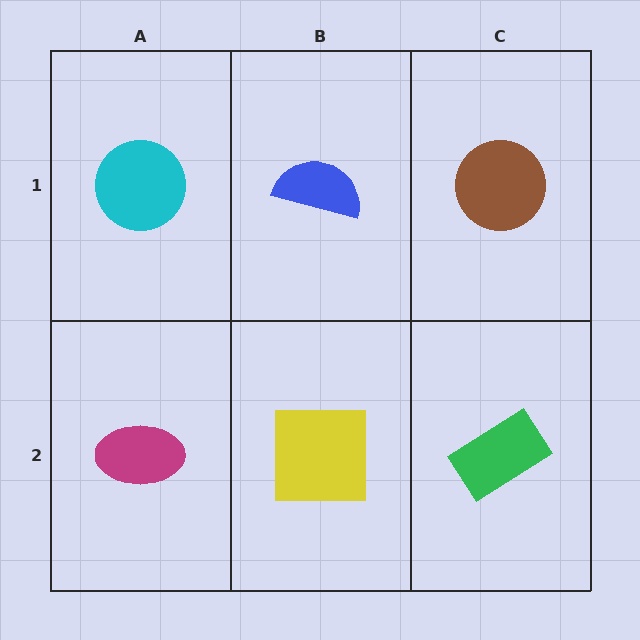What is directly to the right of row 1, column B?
A brown circle.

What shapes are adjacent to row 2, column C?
A brown circle (row 1, column C), a yellow square (row 2, column B).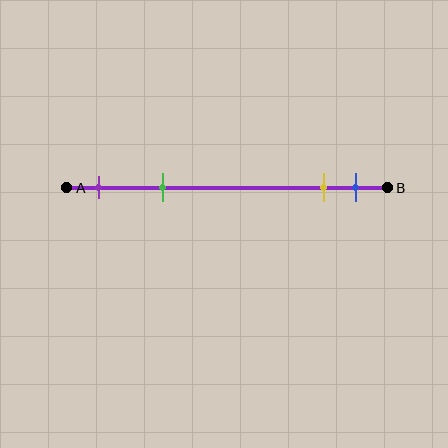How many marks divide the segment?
There are 4 marks dividing the segment.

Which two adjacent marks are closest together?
The yellow and blue marks are the closest adjacent pair.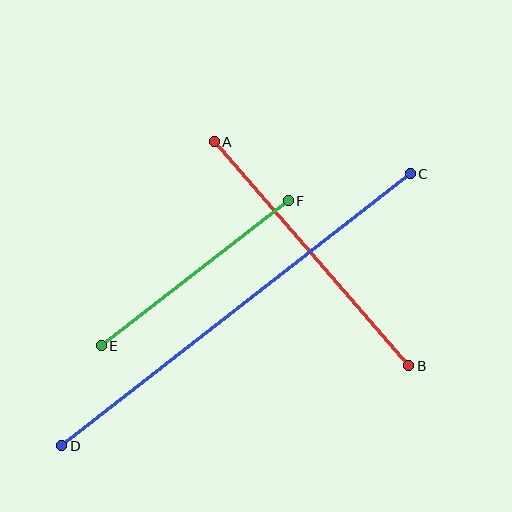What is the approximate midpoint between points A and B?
The midpoint is at approximately (311, 254) pixels.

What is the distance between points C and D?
The distance is approximately 442 pixels.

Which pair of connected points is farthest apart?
Points C and D are farthest apart.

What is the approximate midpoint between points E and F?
The midpoint is at approximately (195, 273) pixels.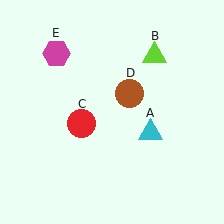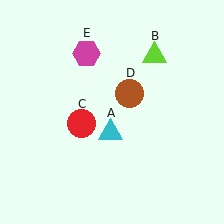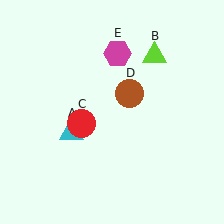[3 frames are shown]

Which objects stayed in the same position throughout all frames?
Lime triangle (object B) and red circle (object C) and brown circle (object D) remained stationary.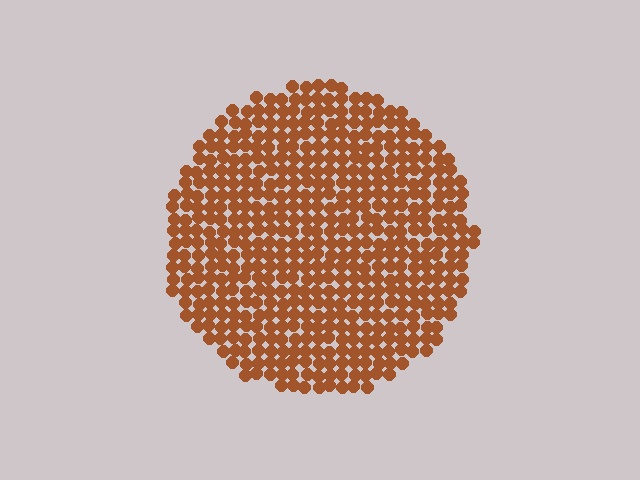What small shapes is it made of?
It is made of small circles.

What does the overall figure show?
The overall figure shows a circle.